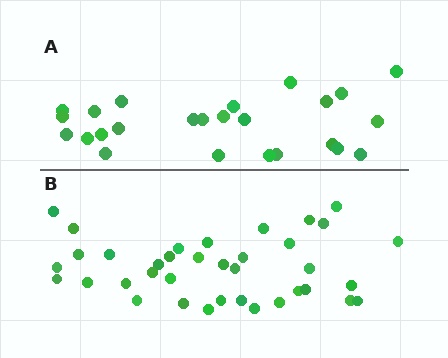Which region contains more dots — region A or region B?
Region B (the bottom region) has more dots.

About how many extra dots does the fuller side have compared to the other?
Region B has roughly 12 or so more dots than region A.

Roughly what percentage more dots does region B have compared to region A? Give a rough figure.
About 50% more.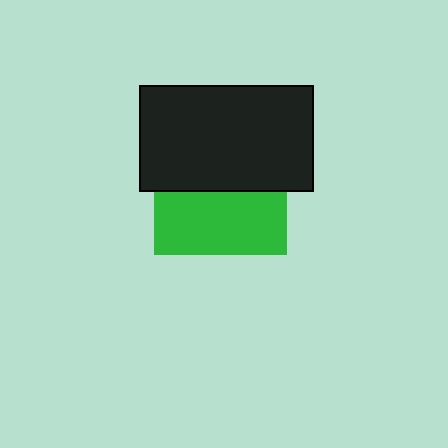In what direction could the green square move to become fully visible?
The green square could move down. That would shift it out from behind the black rectangle entirely.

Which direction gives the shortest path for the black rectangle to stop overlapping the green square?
Moving up gives the shortest separation.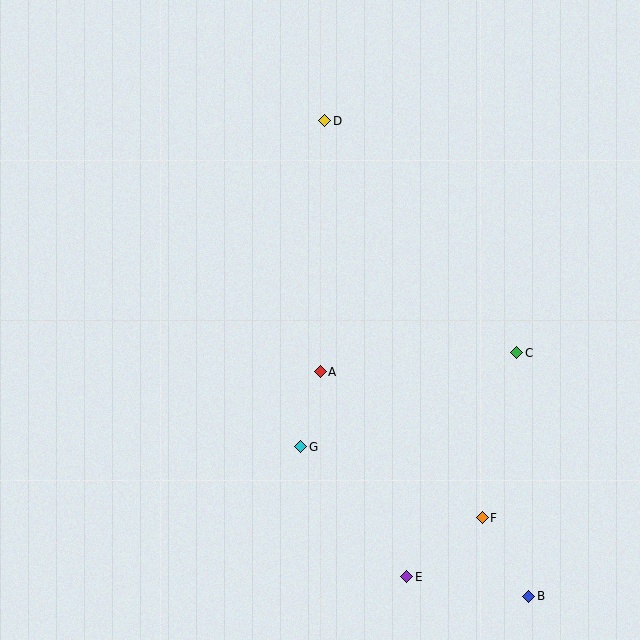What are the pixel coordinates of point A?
Point A is at (320, 372).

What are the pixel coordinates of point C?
Point C is at (517, 353).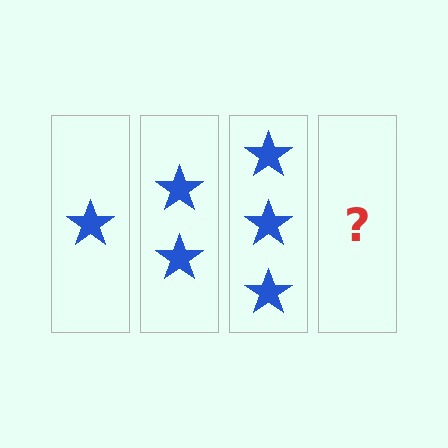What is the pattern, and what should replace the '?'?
The pattern is that each step adds one more star. The '?' should be 4 stars.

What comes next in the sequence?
The next element should be 4 stars.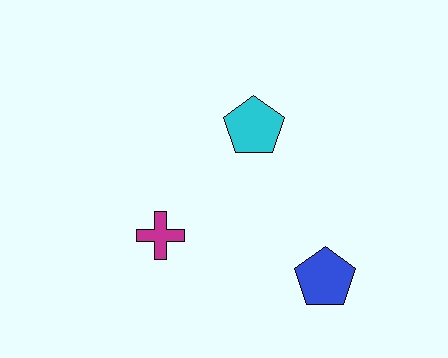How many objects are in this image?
There are 3 objects.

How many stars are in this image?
There are no stars.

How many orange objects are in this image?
There are no orange objects.